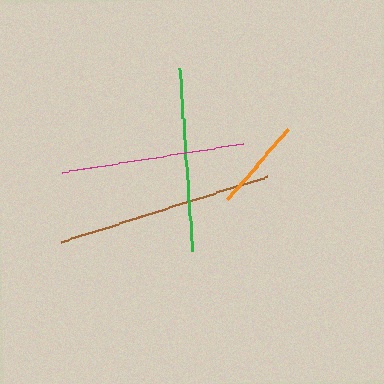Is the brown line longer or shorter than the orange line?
The brown line is longer than the orange line.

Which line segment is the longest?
The brown line is the longest at approximately 216 pixels.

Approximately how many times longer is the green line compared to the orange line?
The green line is approximately 2.0 times the length of the orange line.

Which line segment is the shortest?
The orange line is the shortest at approximately 92 pixels.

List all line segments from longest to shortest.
From longest to shortest: brown, magenta, green, orange.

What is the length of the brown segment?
The brown segment is approximately 216 pixels long.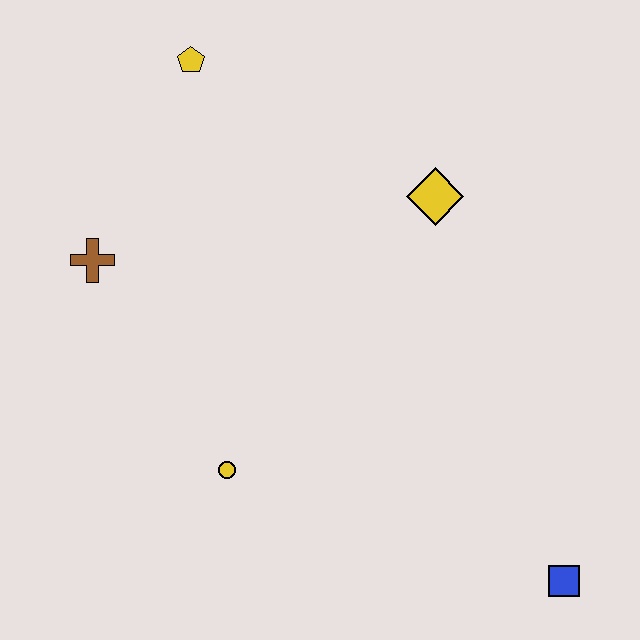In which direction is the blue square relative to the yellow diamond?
The blue square is below the yellow diamond.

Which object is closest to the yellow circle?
The brown cross is closest to the yellow circle.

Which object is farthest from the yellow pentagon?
The blue square is farthest from the yellow pentagon.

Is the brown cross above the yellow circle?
Yes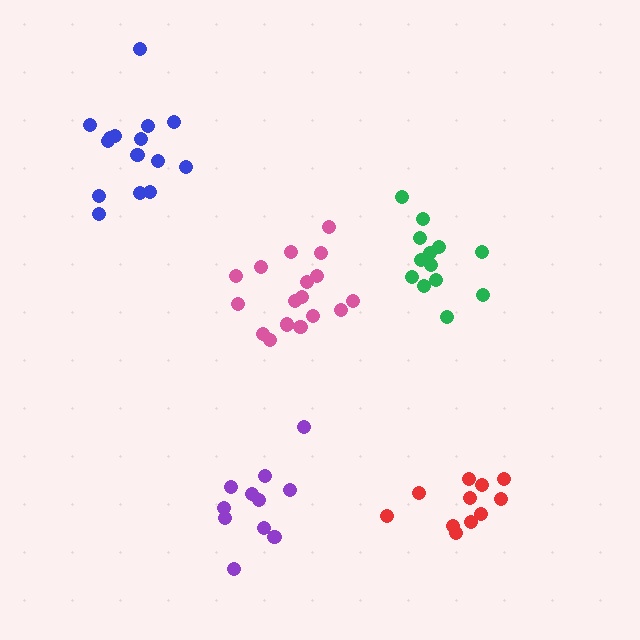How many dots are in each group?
Group 1: 17 dots, Group 2: 15 dots, Group 3: 11 dots, Group 4: 11 dots, Group 5: 13 dots (67 total).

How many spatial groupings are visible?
There are 5 spatial groupings.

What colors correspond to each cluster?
The clusters are colored: pink, blue, red, purple, green.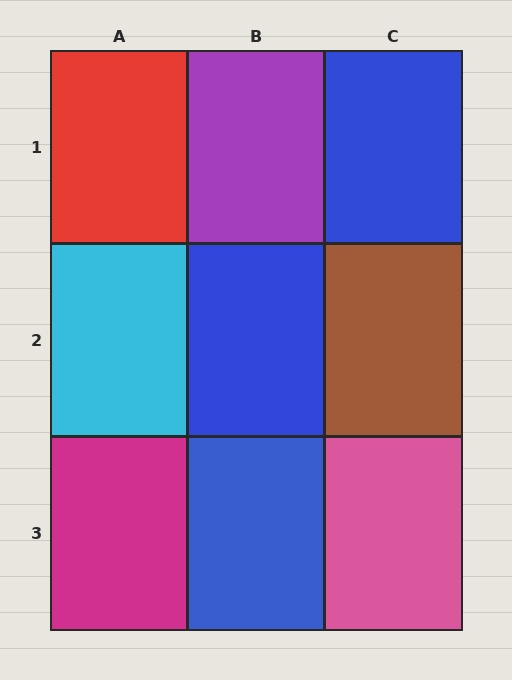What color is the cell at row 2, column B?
Blue.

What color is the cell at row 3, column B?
Blue.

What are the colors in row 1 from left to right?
Red, purple, blue.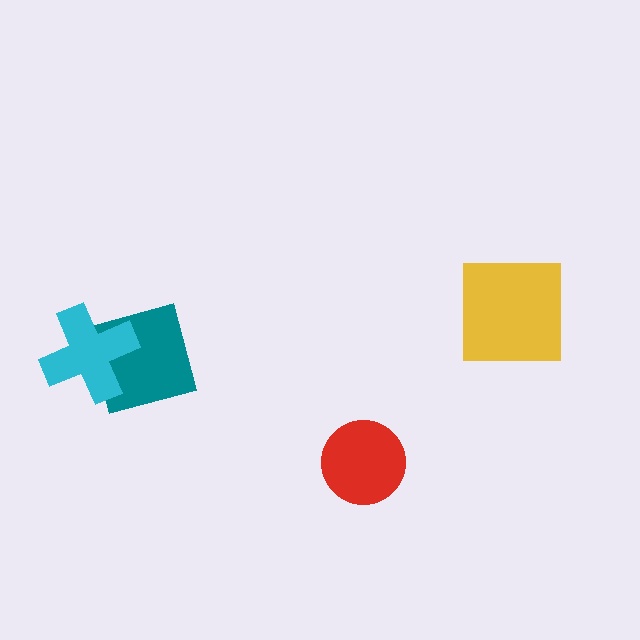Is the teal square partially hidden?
Yes, it is partially covered by another shape.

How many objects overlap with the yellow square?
0 objects overlap with the yellow square.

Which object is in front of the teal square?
The cyan cross is in front of the teal square.